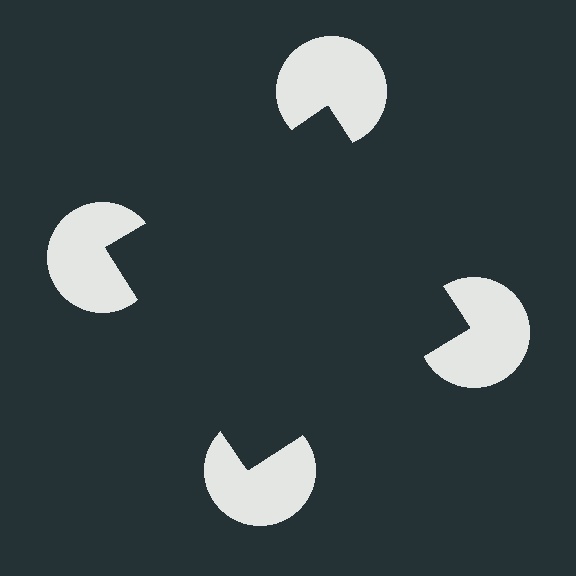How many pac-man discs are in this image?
There are 4 — one at each vertex of the illusory square.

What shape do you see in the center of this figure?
An illusory square — its edges are inferred from the aligned wedge cuts in the pac-man discs, not physically drawn.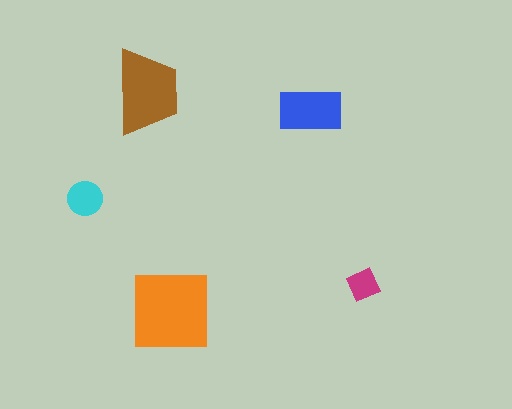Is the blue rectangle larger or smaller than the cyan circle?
Larger.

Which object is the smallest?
The magenta diamond.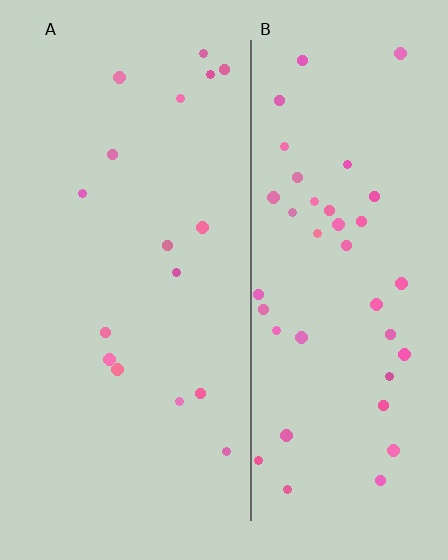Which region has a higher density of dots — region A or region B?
B (the right).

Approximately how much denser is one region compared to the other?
Approximately 2.5× — region B over region A.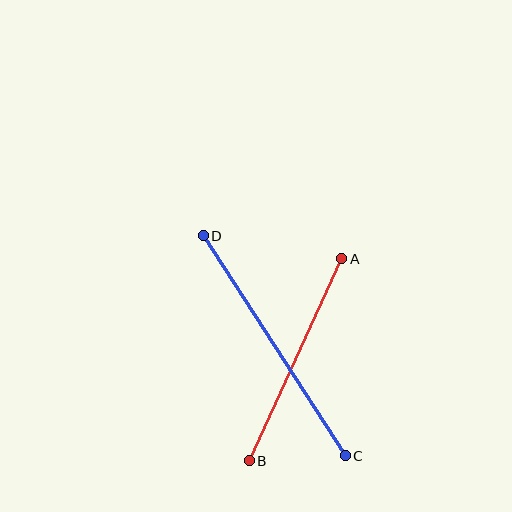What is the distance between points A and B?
The distance is approximately 222 pixels.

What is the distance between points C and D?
The distance is approximately 262 pixels.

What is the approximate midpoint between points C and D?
The midpoint is at approximately (274, 346) pixels.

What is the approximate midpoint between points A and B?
The midpoint is at approximately (295, 360) pixels.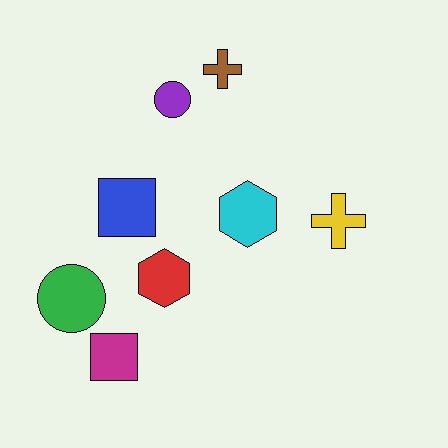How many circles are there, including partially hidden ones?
There are 2 circles.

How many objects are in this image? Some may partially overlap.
There are 8 objects.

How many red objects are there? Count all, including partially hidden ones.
There is 1 red object.